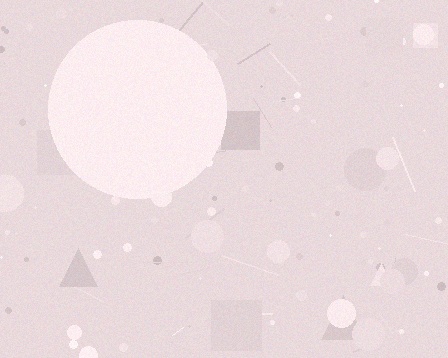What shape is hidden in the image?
A circle is hidden in the image.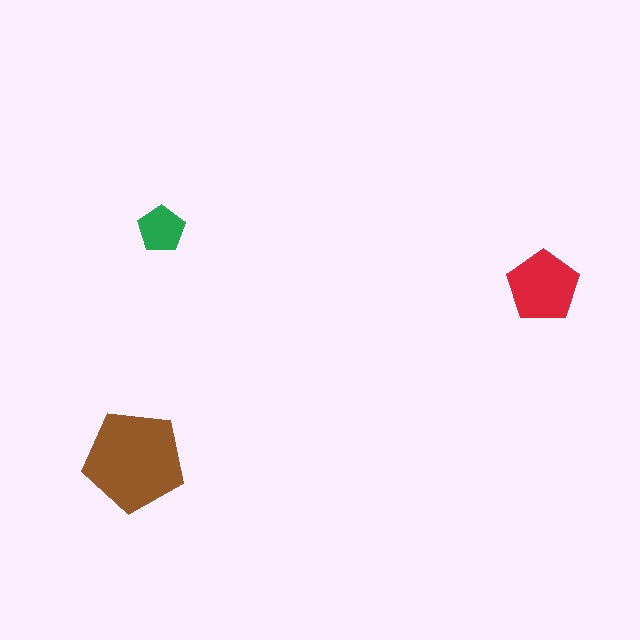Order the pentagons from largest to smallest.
the brown one, the red one, the green one.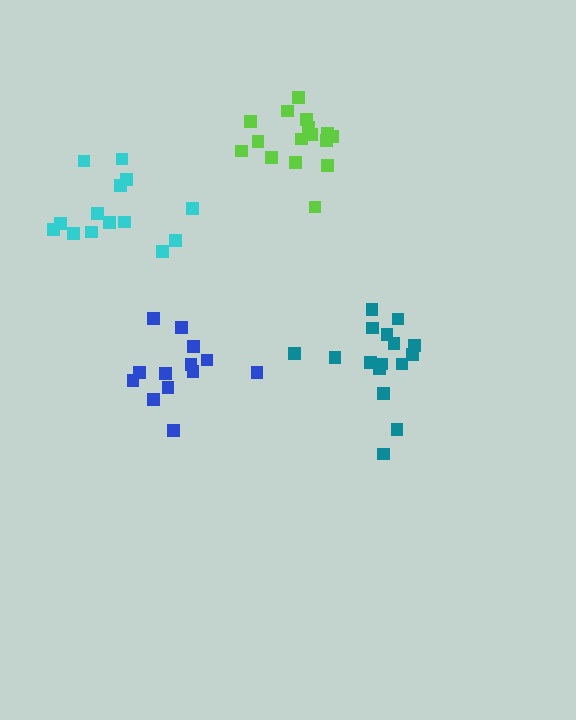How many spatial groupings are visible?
There are 4 spatial groupings.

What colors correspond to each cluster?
The clusters are colored: blue, lime, teal, cyan.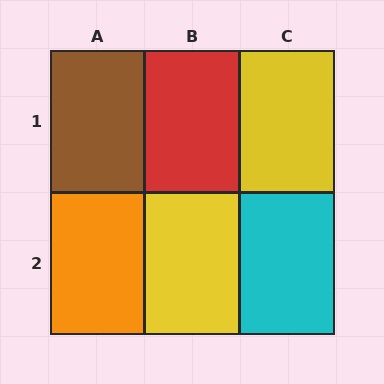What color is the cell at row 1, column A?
Brown.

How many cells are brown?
1 cell is brown.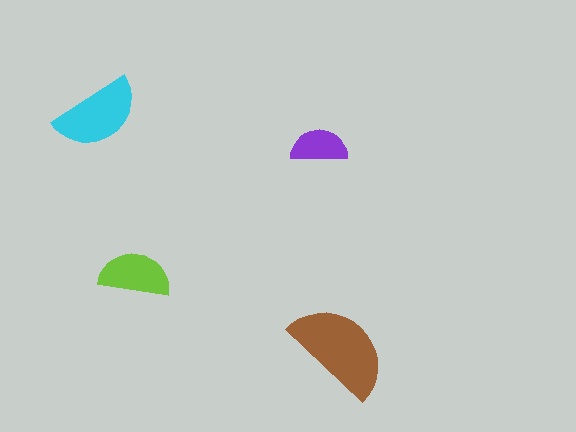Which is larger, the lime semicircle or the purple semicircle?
The lime one.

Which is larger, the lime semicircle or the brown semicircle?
The brown one.